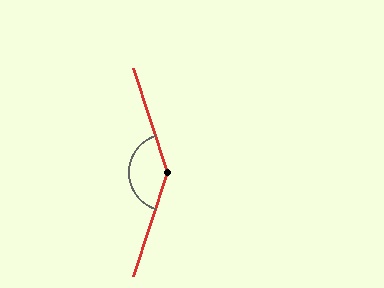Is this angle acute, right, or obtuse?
It is obtuse.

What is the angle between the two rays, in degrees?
Approximately 144 degrees.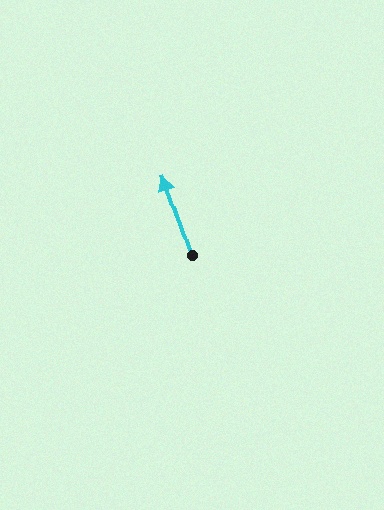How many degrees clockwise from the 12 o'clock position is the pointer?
Approximately 341 degrees.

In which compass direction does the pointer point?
North.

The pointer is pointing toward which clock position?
Roughly 11 o'clock.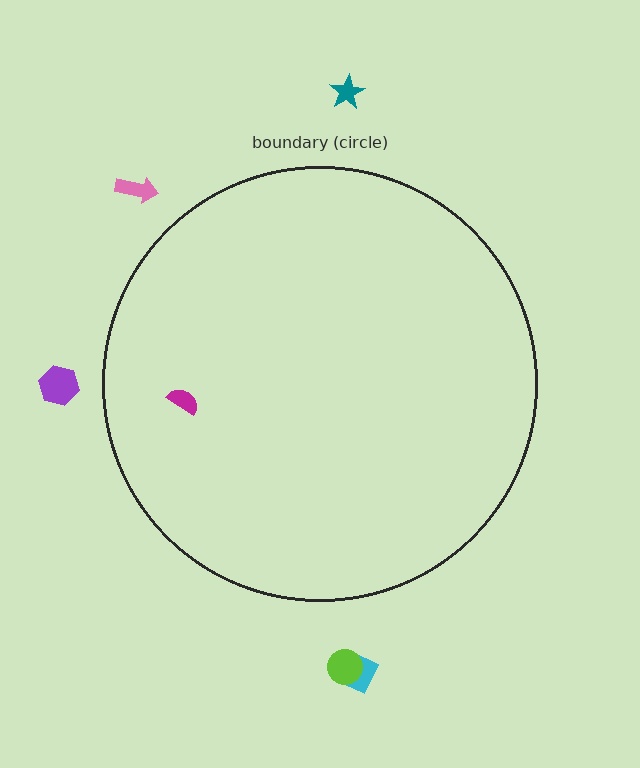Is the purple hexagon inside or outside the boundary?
Outside.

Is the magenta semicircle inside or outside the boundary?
Inside.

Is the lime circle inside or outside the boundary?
Outside.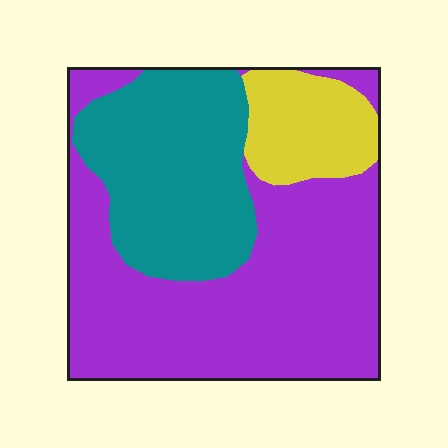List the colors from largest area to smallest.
From largest to smallest: purple, teal, yellow.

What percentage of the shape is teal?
Teal covers about 30% of the shape.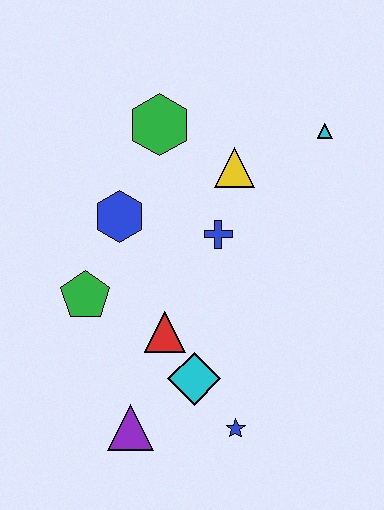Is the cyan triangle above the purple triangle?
Yes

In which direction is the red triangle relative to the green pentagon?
The red triangle is to the right of the green pentagon.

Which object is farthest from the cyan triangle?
The purple triangle is farthest from the cyan triangle.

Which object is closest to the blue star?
The cyan diamond is closest to the blue star.